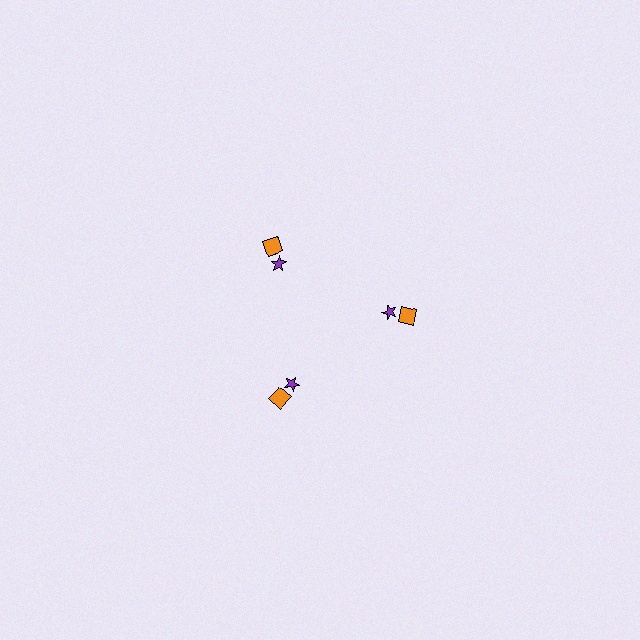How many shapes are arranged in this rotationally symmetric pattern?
There are 6 shapes, arranged in 3 groups of 2.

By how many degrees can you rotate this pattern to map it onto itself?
The pattern maps onto itself every 120 degrees of rotation.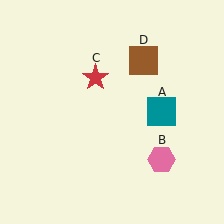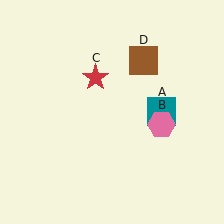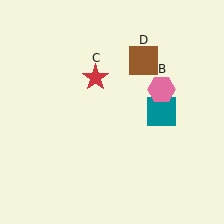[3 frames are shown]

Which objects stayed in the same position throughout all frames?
Teal square (object A) and red star (object C) and brown square (object D) remained stationary.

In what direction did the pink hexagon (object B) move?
The pink hexagon (object B) moved up.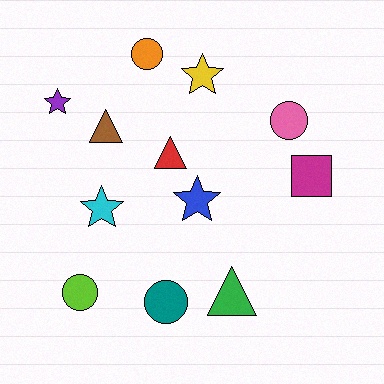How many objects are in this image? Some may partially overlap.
There are 12 objects.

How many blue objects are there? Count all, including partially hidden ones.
There is 1 blue object.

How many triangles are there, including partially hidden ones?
There are 3 triangles.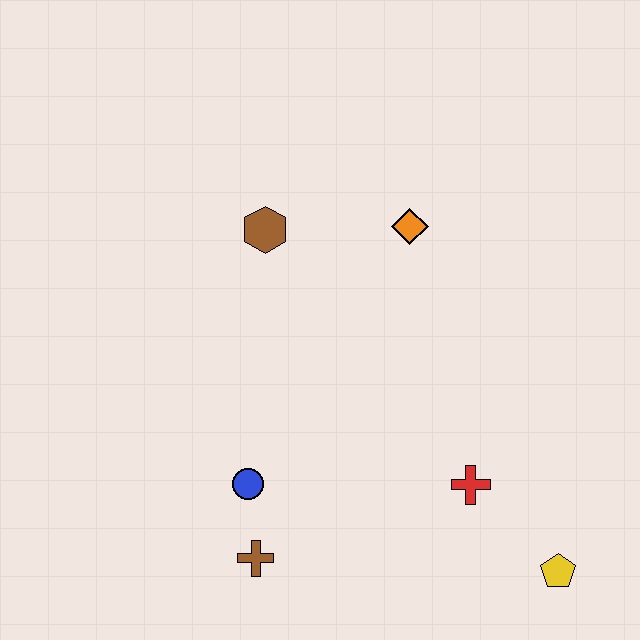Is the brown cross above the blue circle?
No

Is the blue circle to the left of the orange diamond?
Yes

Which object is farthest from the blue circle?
The yellow pentagon is farthest from the blue circle.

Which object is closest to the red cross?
The yellow pentagon is closest to the red cross.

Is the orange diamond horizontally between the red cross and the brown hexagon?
Yes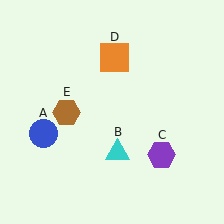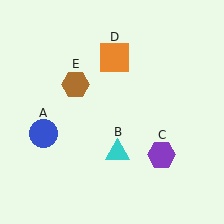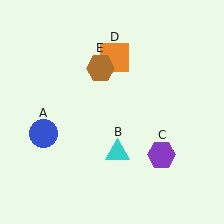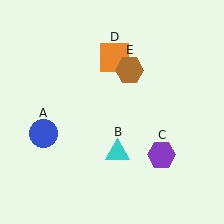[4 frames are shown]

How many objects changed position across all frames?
1 object changed position: brown hexagon (object E).